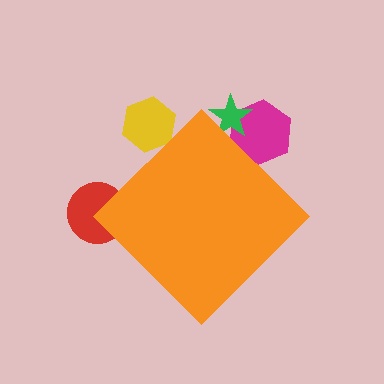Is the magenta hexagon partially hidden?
Yes, the magenta hexagon is partially hidden behind the orange diamond.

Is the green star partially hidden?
Yes, the green star is partially hidden behind the orange diamond.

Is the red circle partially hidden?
Yes, the red circle is partially hidden behind the orange diamond.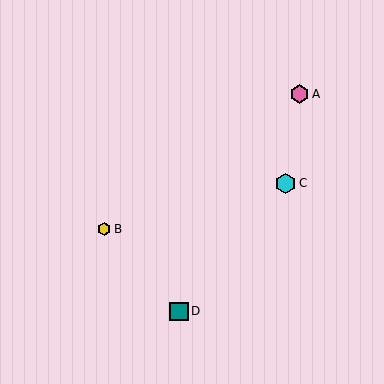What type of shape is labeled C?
Shape C is a cyan hexagon.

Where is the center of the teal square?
The center of the teal square is at (179, 311).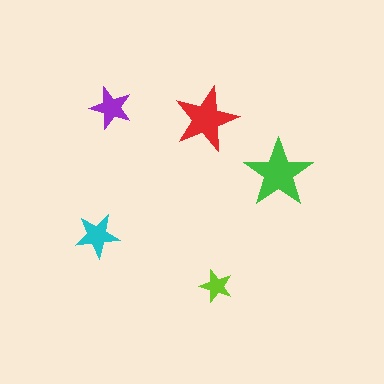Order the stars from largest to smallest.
the green one, the red one, the cyan one, the purple one, the lime one.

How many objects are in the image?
There are 5 objects in the image.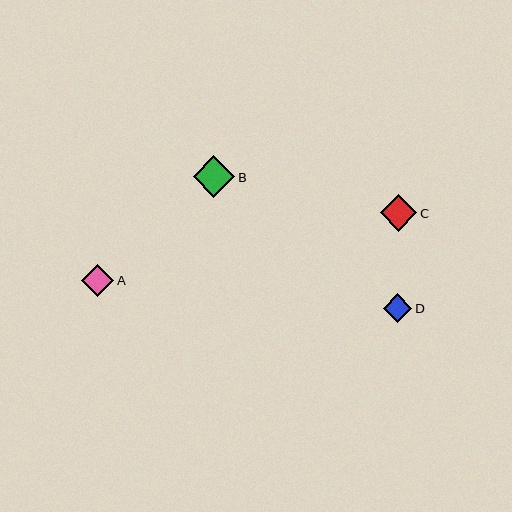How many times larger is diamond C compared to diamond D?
Diamond C is approximately 1.3 times the size of diamond D.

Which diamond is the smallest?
Diamond D is the smallest with a size of approximately 28 pixels.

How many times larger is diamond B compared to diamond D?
Diamond B is approximately 1.5 times the size of diamond D.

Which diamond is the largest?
Diamond B is the largest with a size of approximately 42 pixels.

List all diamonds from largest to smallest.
From largest to smallest: B, C, A, D.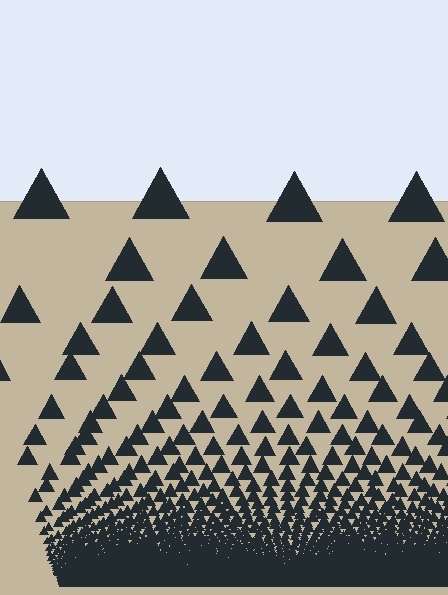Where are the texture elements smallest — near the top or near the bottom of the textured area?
Near the bottom.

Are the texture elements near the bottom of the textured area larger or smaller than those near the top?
Smaller. The gradient is inverted — elements near the bottom are smaller and denser.